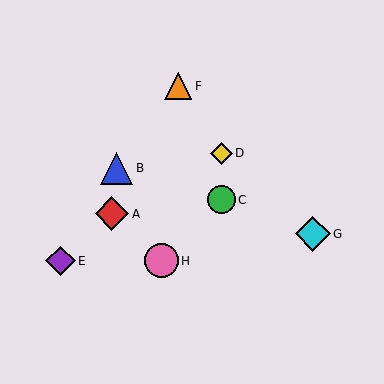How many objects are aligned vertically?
2 objects (C, D) are aligned vertically.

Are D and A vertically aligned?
No, D is at x≈221 and A is at x≈112.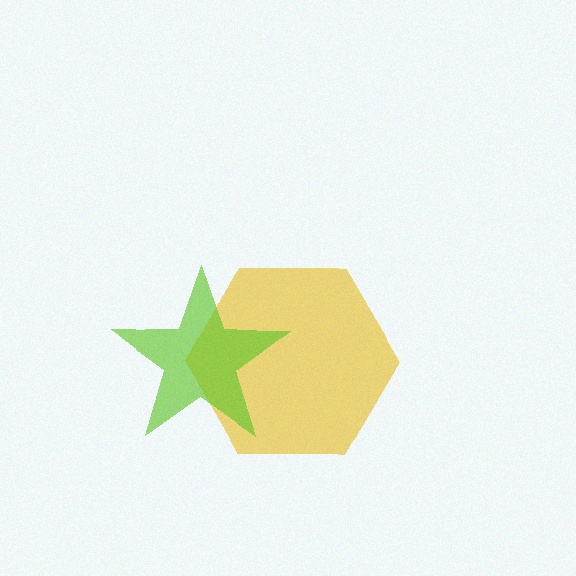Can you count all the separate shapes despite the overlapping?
Yes, there are 2 separate shapes.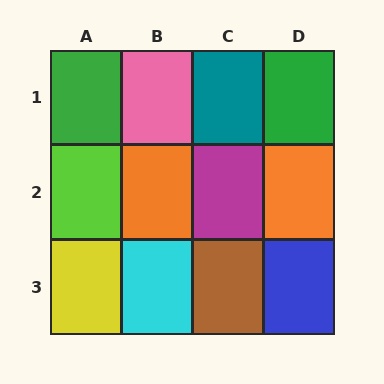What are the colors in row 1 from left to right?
Green, pink, teal, green.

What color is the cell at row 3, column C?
Brown.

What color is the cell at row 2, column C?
Magenta.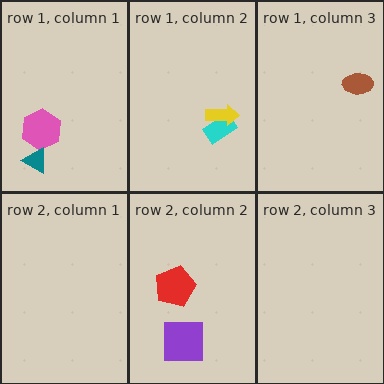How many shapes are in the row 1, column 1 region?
2.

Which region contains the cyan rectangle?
The row 1, column 2 region.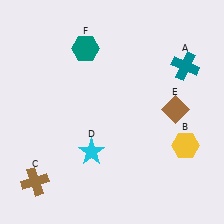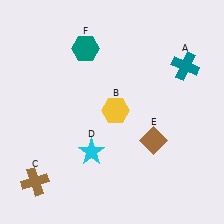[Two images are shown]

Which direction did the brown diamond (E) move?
The brown diamond (E) moved down.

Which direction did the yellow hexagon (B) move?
The yellow hexagon (B) moved left.